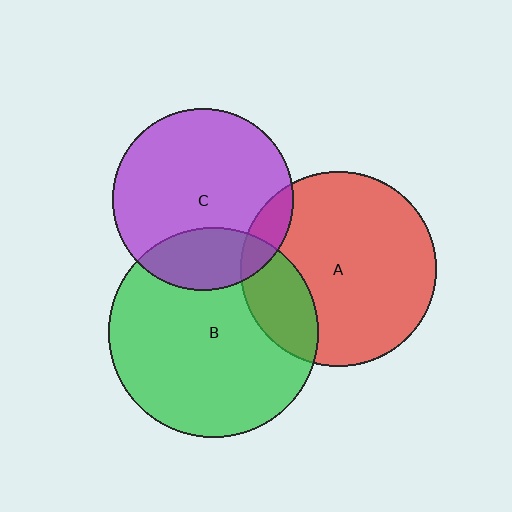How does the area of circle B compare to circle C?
Approximately 1.3 times.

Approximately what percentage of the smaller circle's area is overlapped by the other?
Approximately 20%.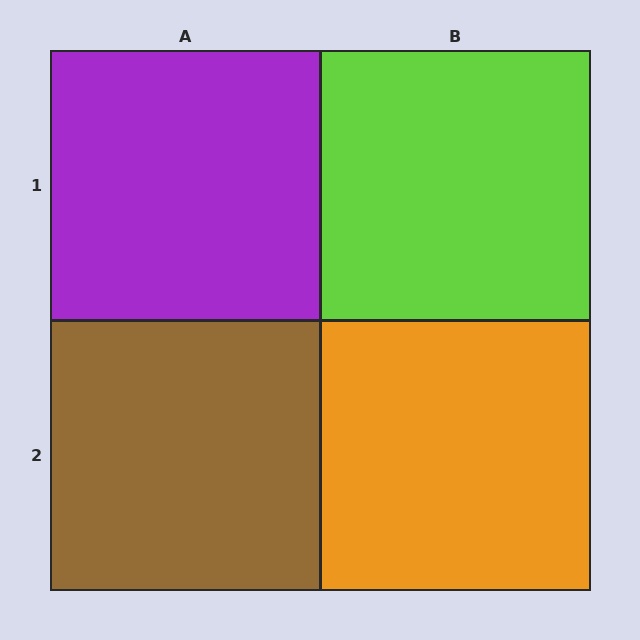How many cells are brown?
1 cell is brown.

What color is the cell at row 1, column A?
Purple.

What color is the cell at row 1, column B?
Lime.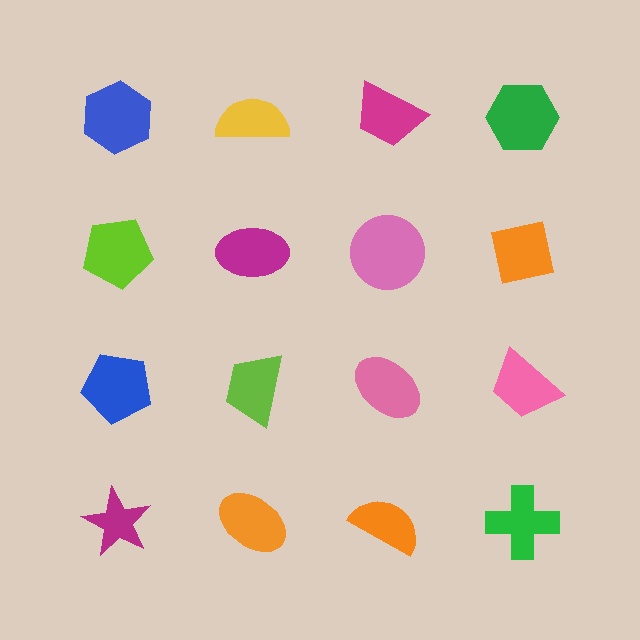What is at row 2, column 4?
An orange square.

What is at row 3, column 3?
A pink ellipse.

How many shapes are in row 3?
4 shapes.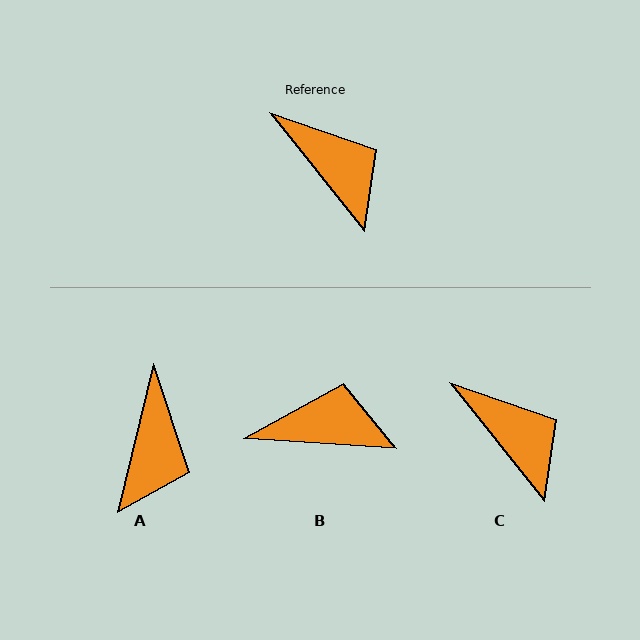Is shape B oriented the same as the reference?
No, it is off by about 48 degrees.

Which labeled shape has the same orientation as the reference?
C.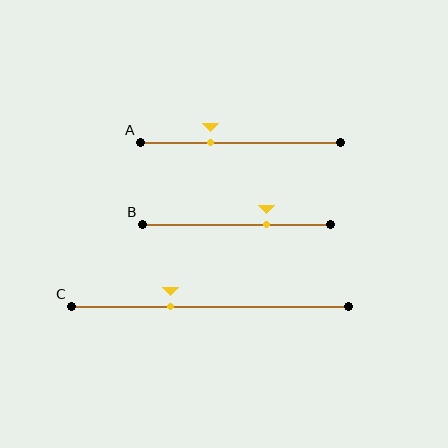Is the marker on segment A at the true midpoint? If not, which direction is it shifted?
No, the marker on segment A is shifted to the left by about 15% of the segment length.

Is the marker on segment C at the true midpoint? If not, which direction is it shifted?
No, the marker on segment C is shifted to the left by about 14% of the segment length.